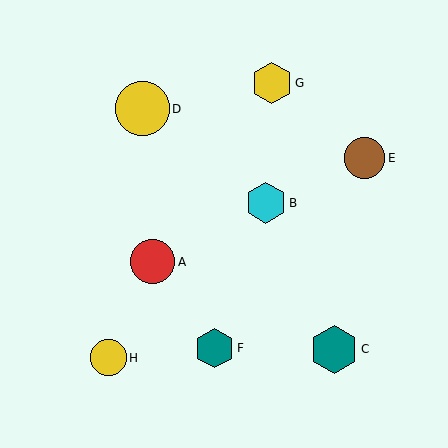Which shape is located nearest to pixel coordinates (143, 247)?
The red circle (labeled A) at (153, 262) is nearest to that location.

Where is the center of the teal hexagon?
The center of the teal hexagon is at (215, 348).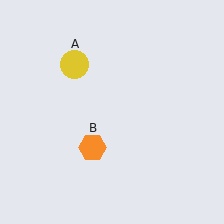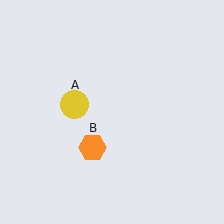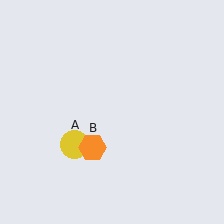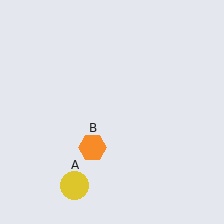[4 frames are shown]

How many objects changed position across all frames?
1 object changed position: yellow circle (object A).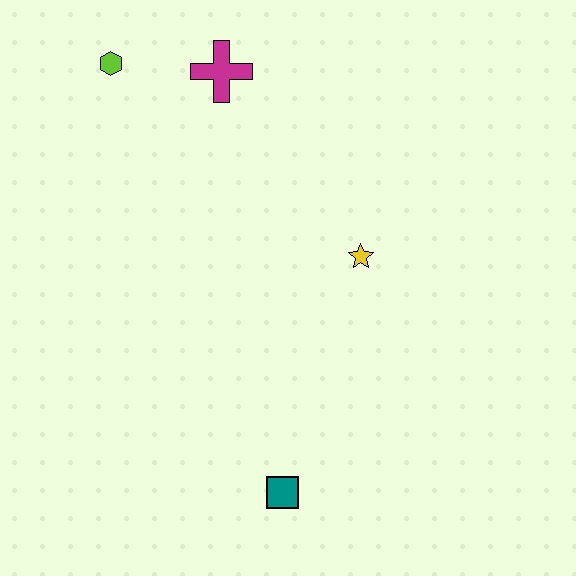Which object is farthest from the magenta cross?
The teal square is farthest from the magenta cross.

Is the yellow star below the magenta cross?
Yes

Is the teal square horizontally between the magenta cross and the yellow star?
Yes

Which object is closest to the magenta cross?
The lime hexagon is closest to the magenta cross.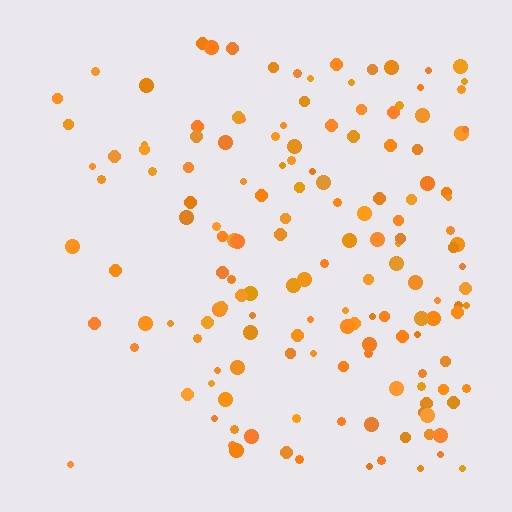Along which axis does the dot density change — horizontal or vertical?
Horizontal.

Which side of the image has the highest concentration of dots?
The right.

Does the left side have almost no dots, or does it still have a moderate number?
Still a moderate number, just noticeably fewer than the right.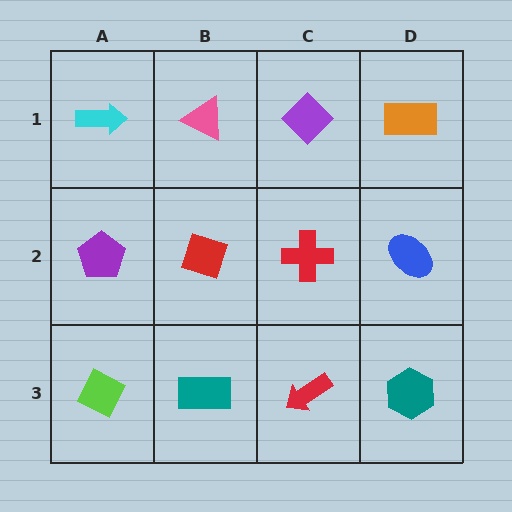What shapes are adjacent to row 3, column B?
A red diamond (row 2, column B), a lime diamond (row 3, column A), a red arrow (row 3, column C).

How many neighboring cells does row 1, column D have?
2.